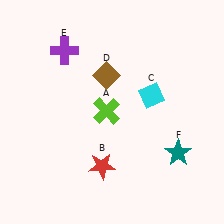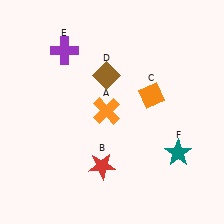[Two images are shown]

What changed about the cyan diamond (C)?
In Image 1, C is cyan. In Image 2, it changed to orange.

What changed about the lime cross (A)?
In Image 1, A is lime. In Image 2, it changed to orange.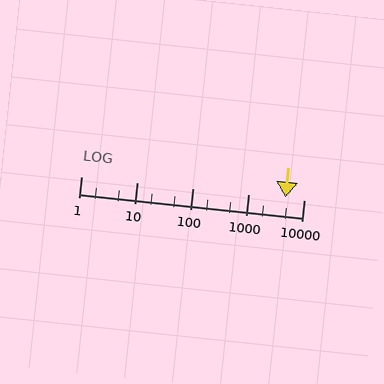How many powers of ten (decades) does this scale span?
The scale spans 4 decades, from 1 to 10000.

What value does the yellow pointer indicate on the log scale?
The pointer indicates approximately 4600.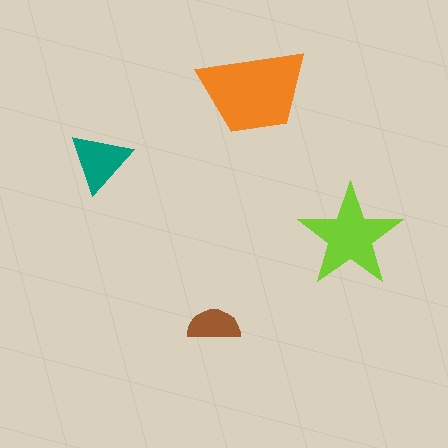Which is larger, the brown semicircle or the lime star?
The lime star.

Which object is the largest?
The orange trapezoid.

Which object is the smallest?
The brown semicircle.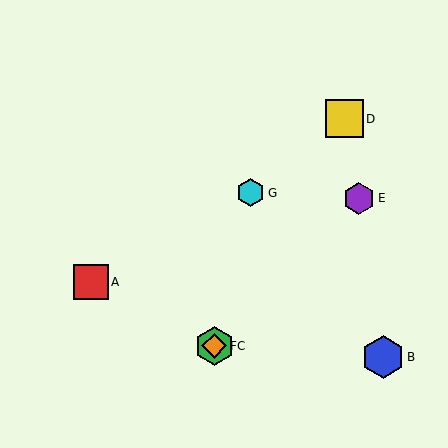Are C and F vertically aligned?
Yes, both are at x≈214.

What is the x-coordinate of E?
Object E is at x≈359.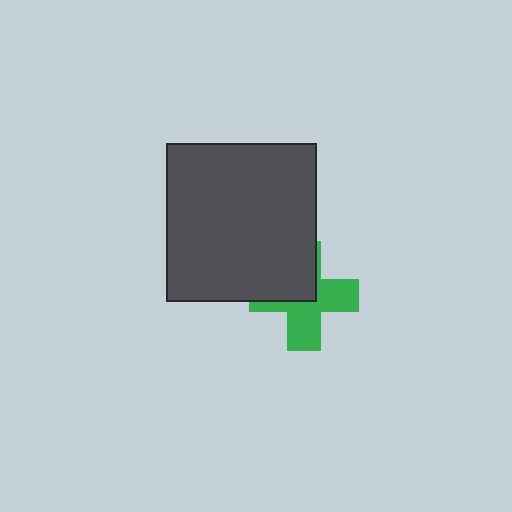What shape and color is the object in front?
The object in front is a dark gray rectangle.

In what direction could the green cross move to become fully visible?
The green cross could move toward the lower-right. That would shift it out from behind the dark gray rectangle entirely.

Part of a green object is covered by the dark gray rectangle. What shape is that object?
It is a cross.